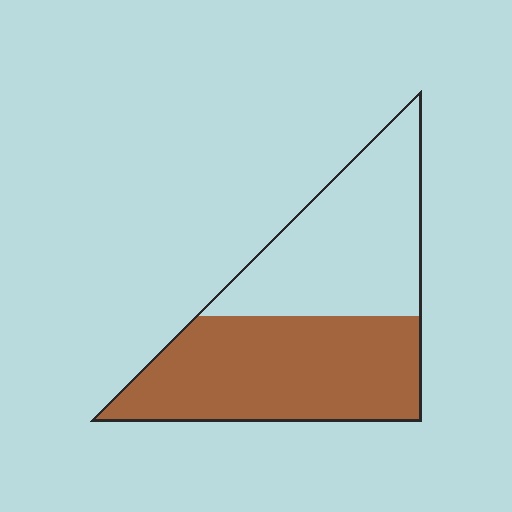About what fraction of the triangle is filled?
About one half (1/2).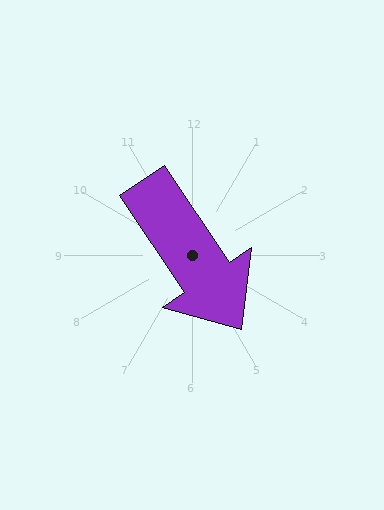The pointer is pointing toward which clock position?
Roughly 5 o'clock.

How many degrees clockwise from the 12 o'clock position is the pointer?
Approximately 146 degrees.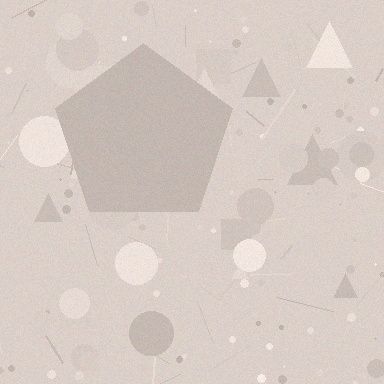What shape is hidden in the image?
A pentagon is hidden in the image.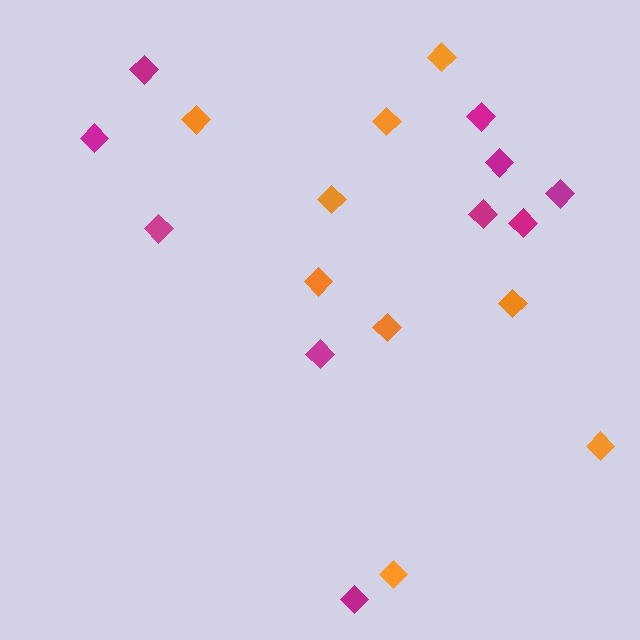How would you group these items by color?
There are 2 groups: one group of magenta diamonds (10) and one group of orange diamonds (9).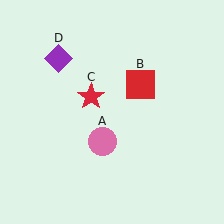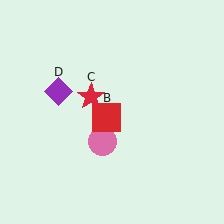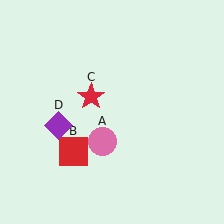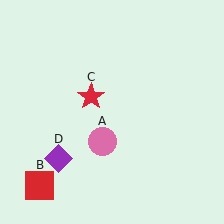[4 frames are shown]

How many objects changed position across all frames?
2 objects changed position: red square (object B), purple diamond (object D).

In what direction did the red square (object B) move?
The red square (object B) moved down and to the left.